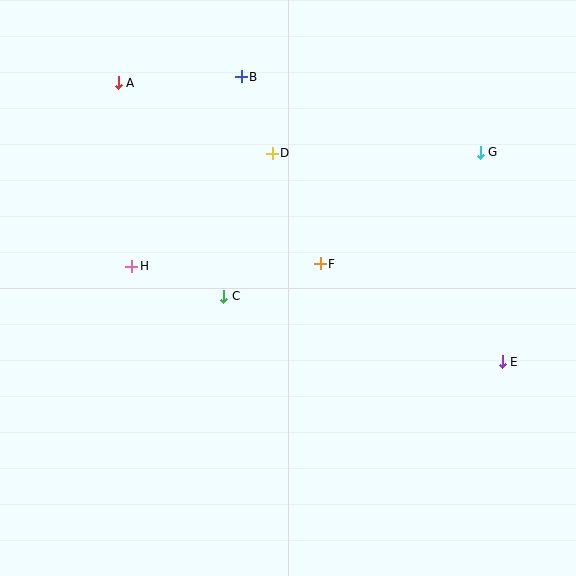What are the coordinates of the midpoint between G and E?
The midpoint between G and E is at (491, 257).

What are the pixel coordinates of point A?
Point A is at (118, 83).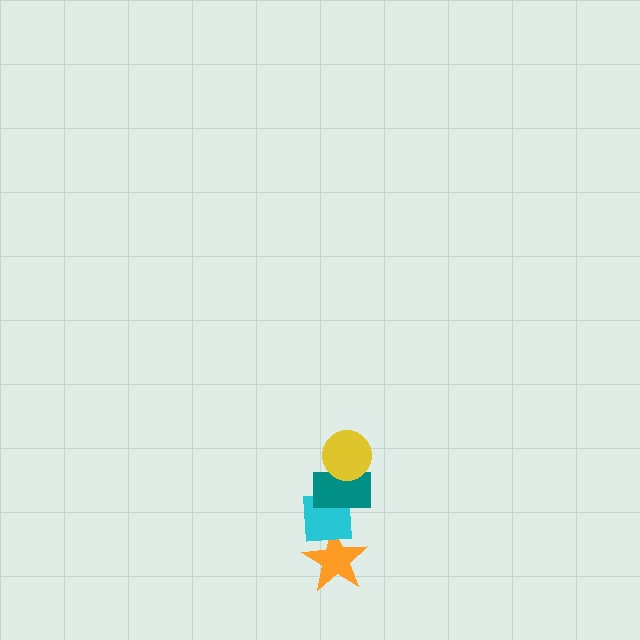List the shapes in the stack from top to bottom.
From top to bottom: the yellow circle, the teal rectangle, the cyan square, the orange star.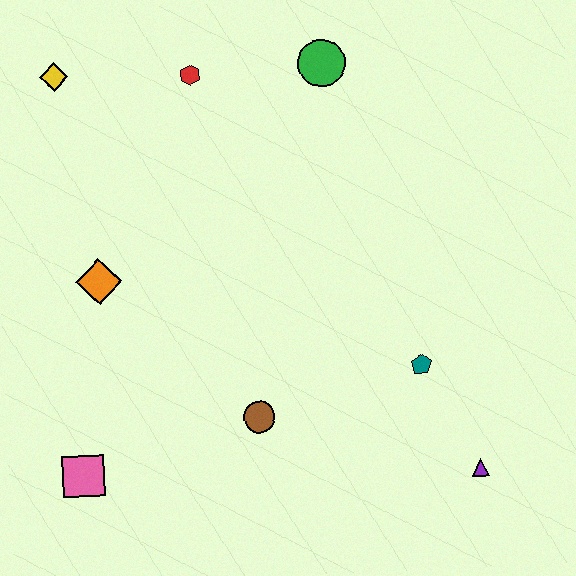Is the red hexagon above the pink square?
Yes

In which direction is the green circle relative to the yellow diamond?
The green circle is to the right of the yellow diamond.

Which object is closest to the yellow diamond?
The red hexagon is closest to the yellow diamond.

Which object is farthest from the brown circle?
The yellow diamond is farthest from the brown circle.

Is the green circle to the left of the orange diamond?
No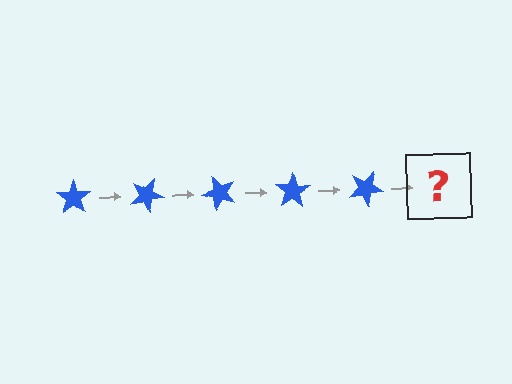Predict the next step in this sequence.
The next step is a blue star rotated 125 degrees.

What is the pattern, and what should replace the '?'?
The pattern is that the star rotates 25 degrees each step. The '?' should be a blue star rotated 125 degrees.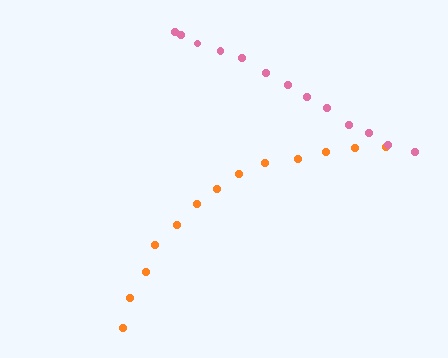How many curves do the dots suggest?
There are 2 distinct paths.